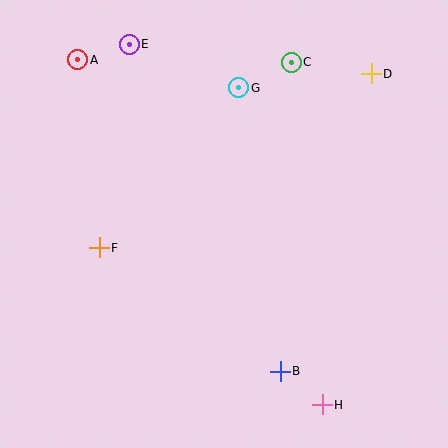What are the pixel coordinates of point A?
Point A is at (78, 60).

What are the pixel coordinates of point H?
Point H is at (322, 405).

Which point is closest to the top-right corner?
Point D is closest to the top-right corner.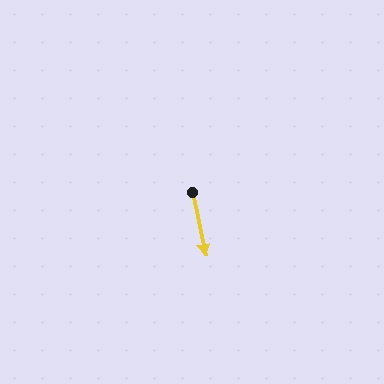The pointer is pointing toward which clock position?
Roughly 6 o'clock.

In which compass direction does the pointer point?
South.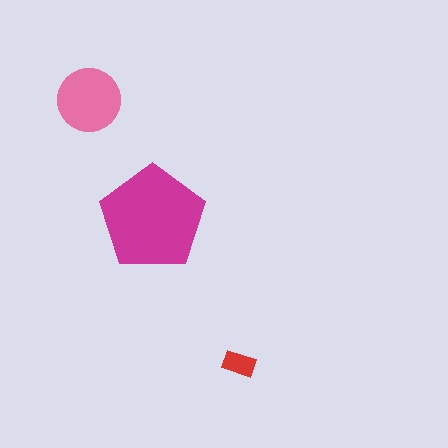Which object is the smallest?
The red rectangle.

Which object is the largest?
The magenta pentagon.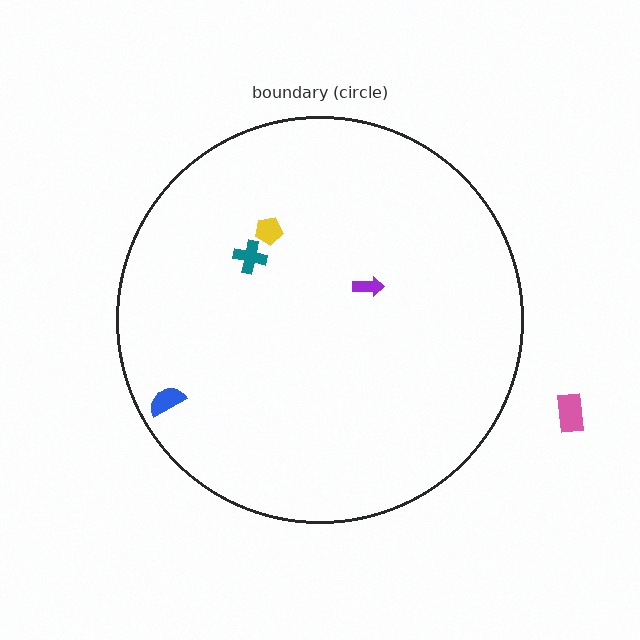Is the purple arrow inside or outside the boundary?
Inside.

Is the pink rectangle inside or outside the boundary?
Outside.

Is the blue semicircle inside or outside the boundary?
Inside.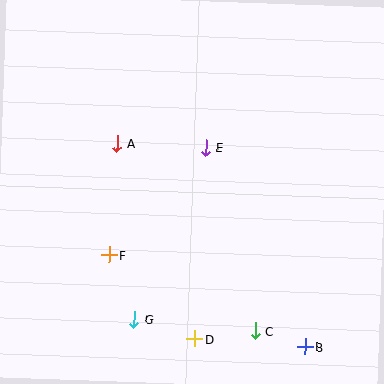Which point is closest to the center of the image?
Point E at (206, 148) is closest to the center.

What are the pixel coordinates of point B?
Point B is at (305, 347).